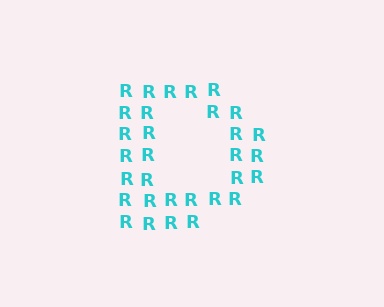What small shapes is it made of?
It is made of small letter R's.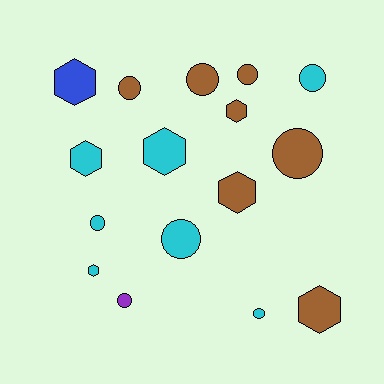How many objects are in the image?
There are 16 objects.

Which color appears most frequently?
Brown, with 7 objects.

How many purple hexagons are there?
There are no purple hexagons.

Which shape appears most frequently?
Circle, with 9 objects.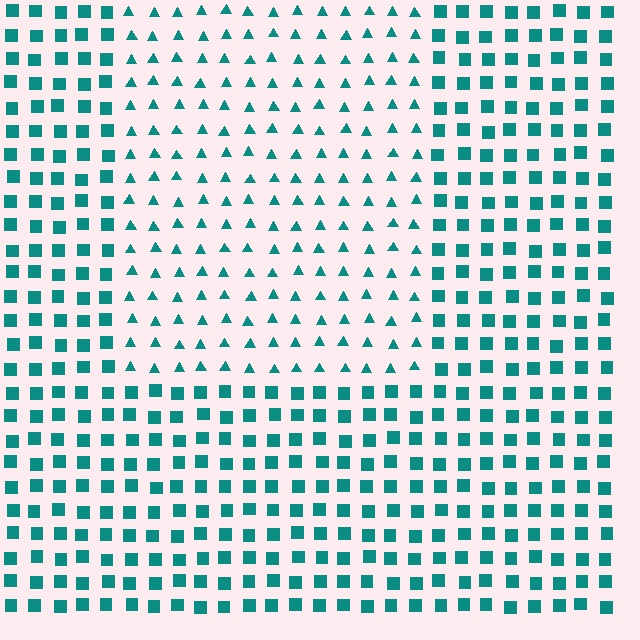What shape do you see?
I see a rectangle.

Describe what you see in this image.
The image is filled with small teal elements arranged in a uniform grid. A rectangle-shaped region contains triangles, while the surrounding area contains squares. The boundary is defined purely by the change in element shape.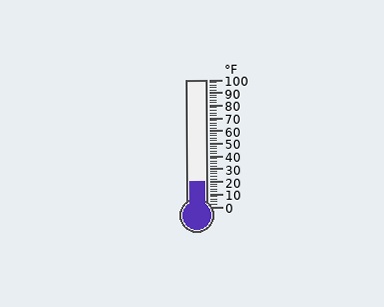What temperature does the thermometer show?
The thermometer shows approximately 20°F.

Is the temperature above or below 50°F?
The temperature is below 50°F.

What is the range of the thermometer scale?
The thermometer scale ranges from 0°F to 100°F.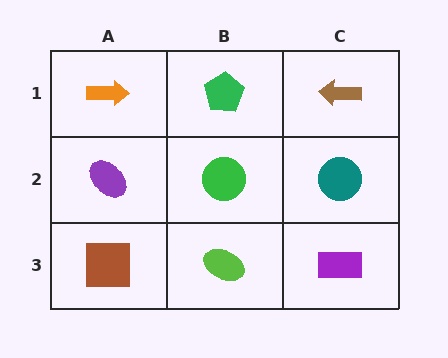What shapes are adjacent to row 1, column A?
A purple ellipse (row 2, column A), a green pentagon (row 1, column B).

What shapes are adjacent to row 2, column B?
A green pentagon (row 1, column B), a lime ellipse (row 3, column B), a purple ellipse (row 2, column A), a teal circle (row 2, column C).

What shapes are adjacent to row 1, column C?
A teal circle (row 2, column C), a green pentagon (row 1, column B).